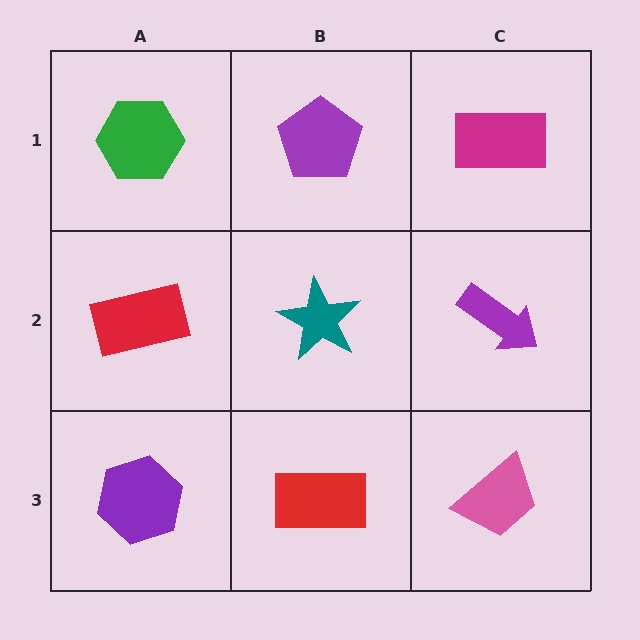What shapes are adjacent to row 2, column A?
A green hexagon (row 1, column A), a purple hexagon (row 3, column A), a teal star (row 2, column B).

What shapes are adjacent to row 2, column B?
A purple pentagon (row 1, column B), a red rectangle (row 3, column B), a red rectangle (row 2, column A), a purple arrow (row 2, column C).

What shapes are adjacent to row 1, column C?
A purple arrow (row 2, column C), a purple pentagon (row 1, column B).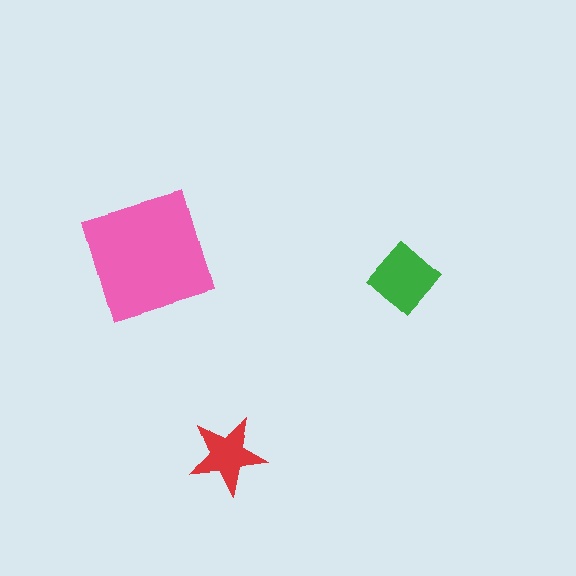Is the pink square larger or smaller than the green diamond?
Larger.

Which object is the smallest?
The red star.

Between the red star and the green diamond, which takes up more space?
The green diamond.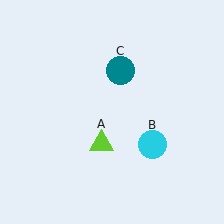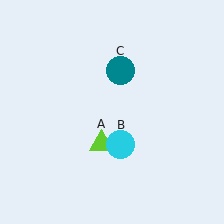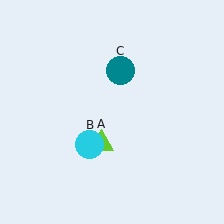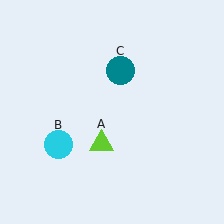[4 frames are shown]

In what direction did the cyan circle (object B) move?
The cyan circle (object B) moved left.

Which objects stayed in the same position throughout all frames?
Lime triangle (object A) and teal circle (object C) remained stationary.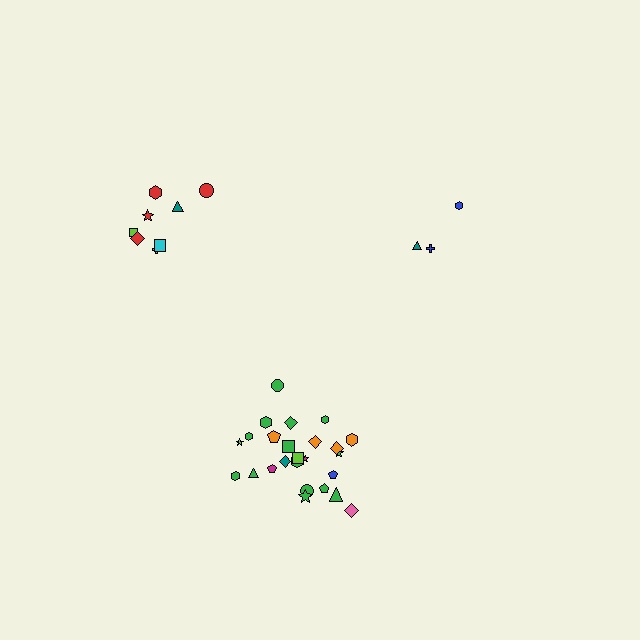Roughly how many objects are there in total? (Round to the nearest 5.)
Roughly 35 objects in total.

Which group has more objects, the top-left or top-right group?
The top-left group.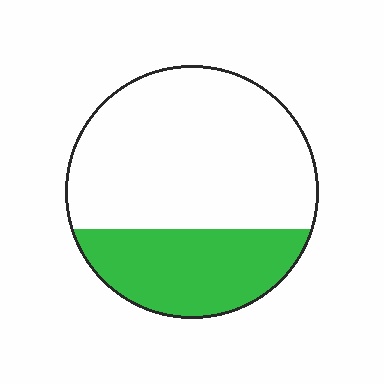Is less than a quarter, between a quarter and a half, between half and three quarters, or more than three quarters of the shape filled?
Between a quarter and a half.